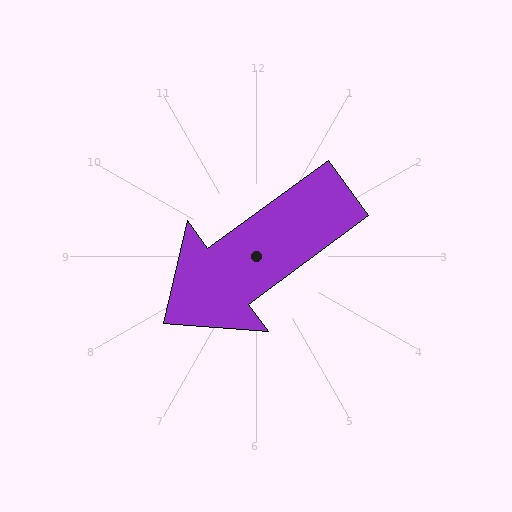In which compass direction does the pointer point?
Southwest.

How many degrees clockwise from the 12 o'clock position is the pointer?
Approximately 234 degrees.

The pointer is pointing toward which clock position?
Roughly 8 o'clock.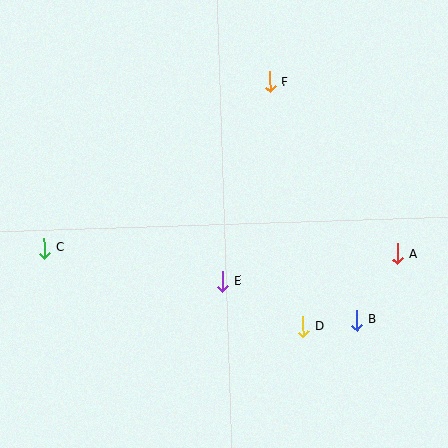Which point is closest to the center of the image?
Point E at (222, 281) is closest to the center.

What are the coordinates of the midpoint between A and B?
The midpoint between A and B is at (377, 287).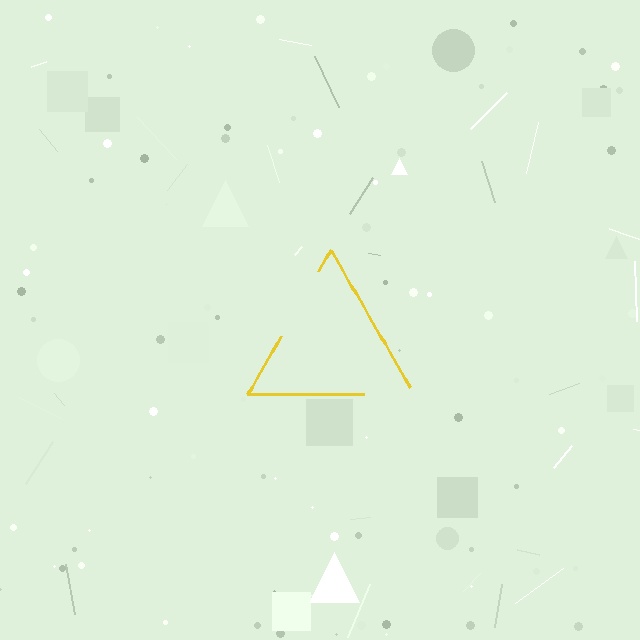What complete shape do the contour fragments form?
The contour fragments form a triangle.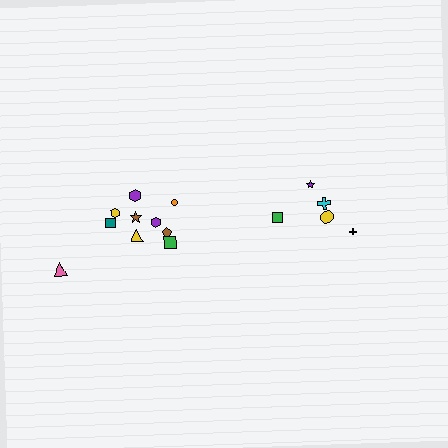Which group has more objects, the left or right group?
The left group.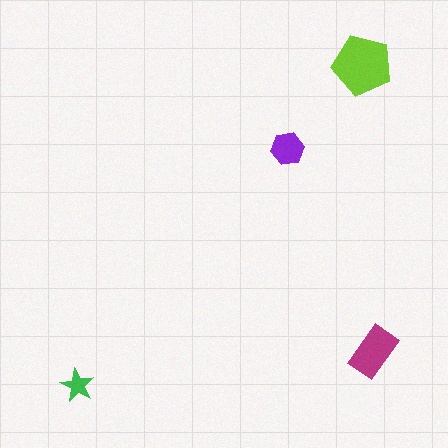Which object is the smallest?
The green star.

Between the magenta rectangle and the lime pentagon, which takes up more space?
The lime pentagon.